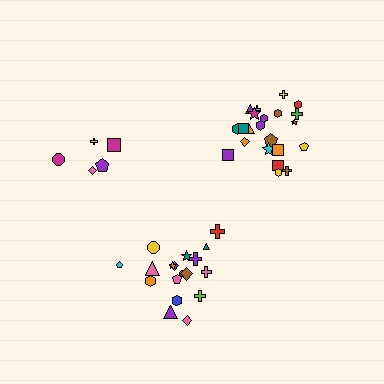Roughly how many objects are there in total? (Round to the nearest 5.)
Roughly 45 objects in total.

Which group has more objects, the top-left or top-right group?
The top-right group.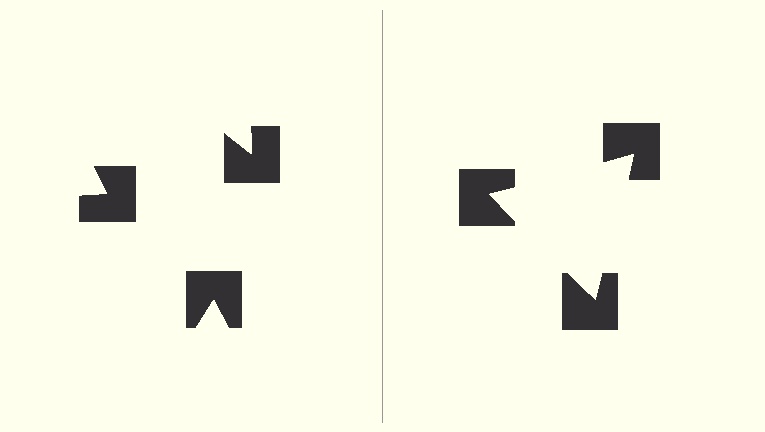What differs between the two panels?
The notched squares are positioned identically on both sides; only the wedge orientations differ. On the right they align to a triangle; on the left they are misaligned.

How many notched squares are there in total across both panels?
6 — 3 on each side.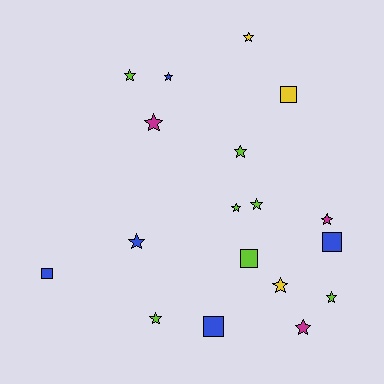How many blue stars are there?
There are 2 blue stars.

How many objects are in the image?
There are 18 objects.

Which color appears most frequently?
Lime, with 7 objects.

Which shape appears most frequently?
Star, with 13 objects.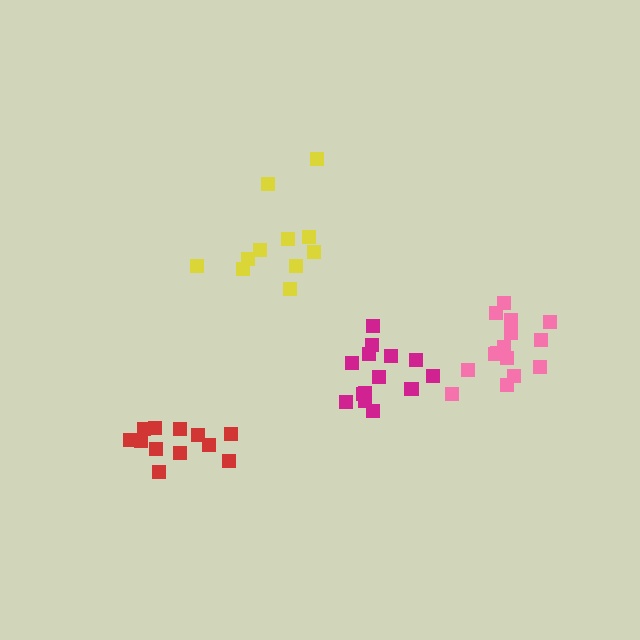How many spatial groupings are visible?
There are 4 spatial groupings.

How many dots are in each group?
Group 1: 12 dots, Group 2: 15 dots, Group 3: 11 dots, Group 4: 14 dots (52 total).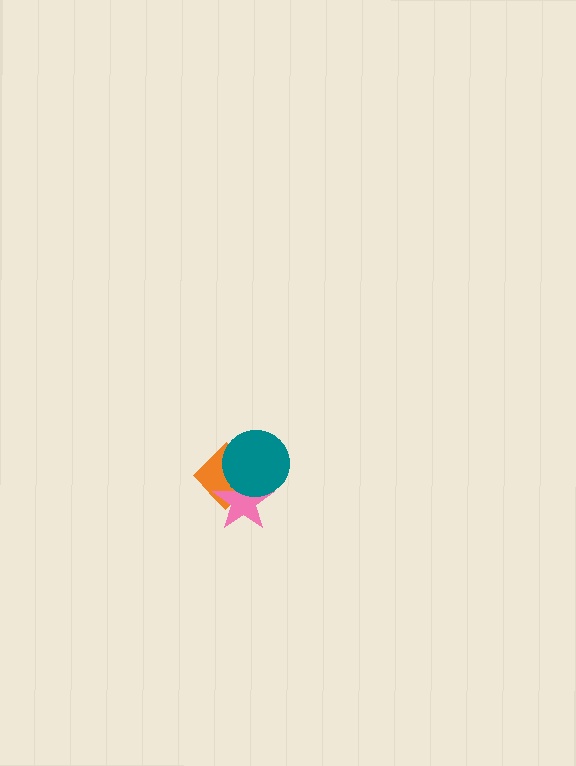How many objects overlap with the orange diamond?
2 objects overlap with the orange diamond.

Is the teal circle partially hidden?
No, no other shape covers it.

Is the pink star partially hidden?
Yes, it is partially covered by another shape.